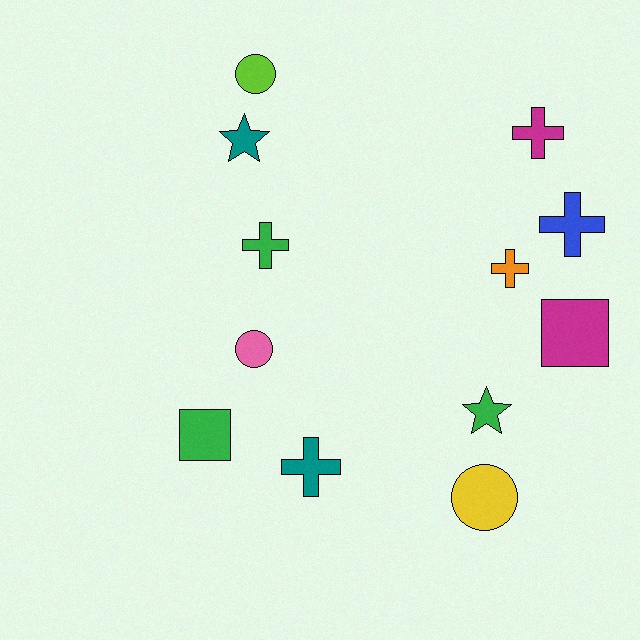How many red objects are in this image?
There are no red objects.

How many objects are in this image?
There are 12 objects.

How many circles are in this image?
There are 3 circles.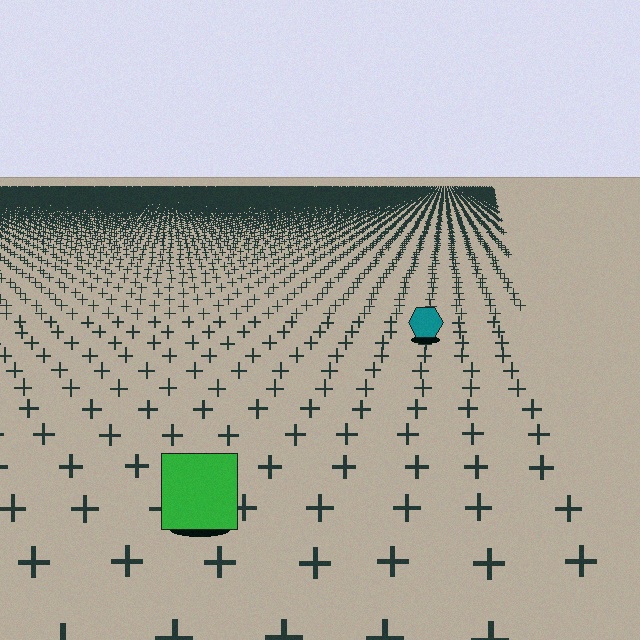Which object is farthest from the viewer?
The teal hexagon is farthest from the viewer. It appears smaller and the ground texture around it is denser.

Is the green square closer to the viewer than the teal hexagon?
Yes. The green square is closer — you can tell from the texture gradient: the ground texture is coarser near it.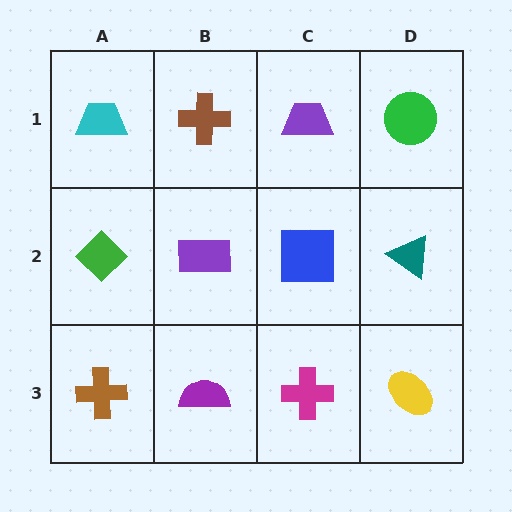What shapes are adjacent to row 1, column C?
A blue square (row 2, column C), a brown cross (row 1, column B), a green circle (row 1, column D).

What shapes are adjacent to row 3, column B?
A purple rectangle (row 2, column B), a brown cross (row 3, column A), a magenta cross (row 3, column C).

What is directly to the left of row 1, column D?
A purple trapezoid.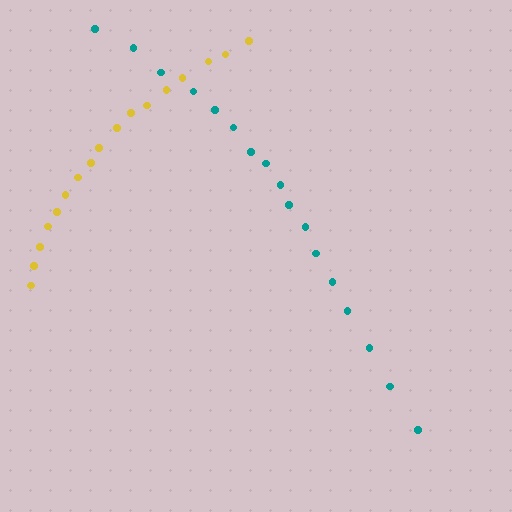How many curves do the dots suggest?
There are 2 distinct paths.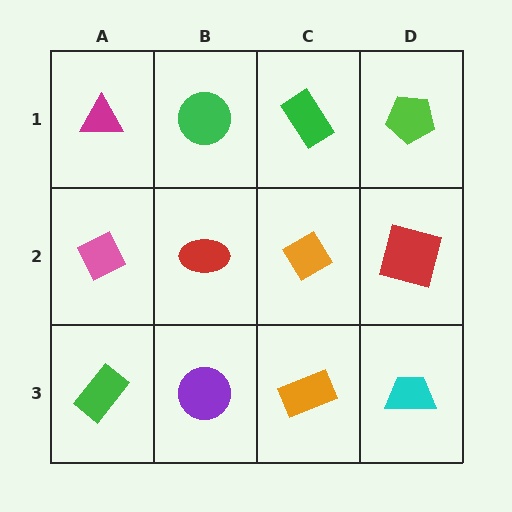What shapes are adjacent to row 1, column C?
An orange diamond (row 2, column C), a green circle (row 1, column B), a lime pentagon (row 1, column D).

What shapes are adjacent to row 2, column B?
A green circle (row 1, column B), a purple circle (row 3, column B), a pink diamond (row 2, column A), an orange diamond (row 2, column C).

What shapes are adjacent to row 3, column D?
A red square (row 2, column D), an orange rectangle (row 3, column C).